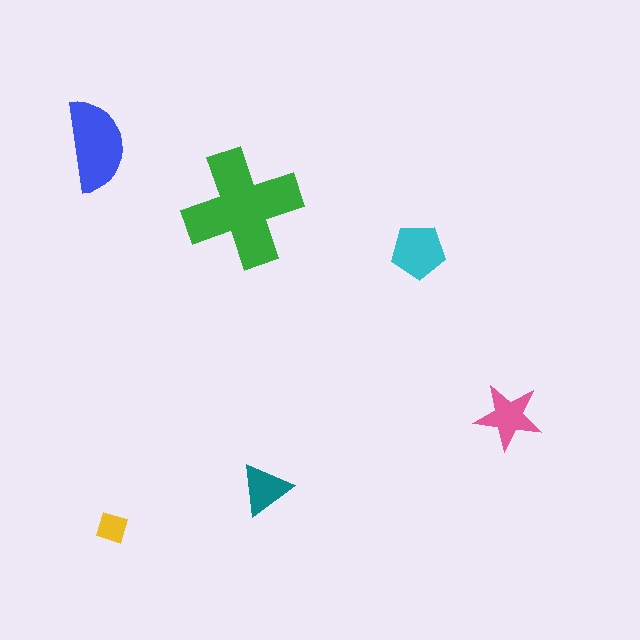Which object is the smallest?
The yellow diamond.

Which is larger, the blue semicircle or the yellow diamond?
The blue semicircle.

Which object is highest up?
The blue semicircle is topmost.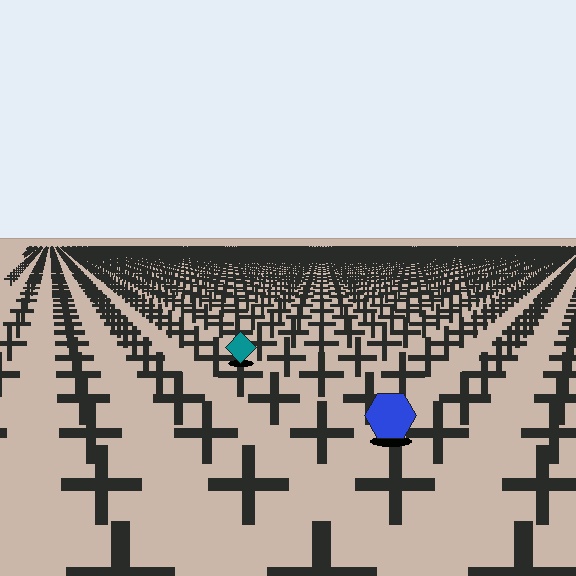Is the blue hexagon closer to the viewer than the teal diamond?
Yes. The blue hexagon is closer — you can tell from the texture gradient: the ground texture is coarser near it.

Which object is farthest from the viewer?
The teal diamond is farthest from the viewer. It appears smaller and the ground texture around it is denser.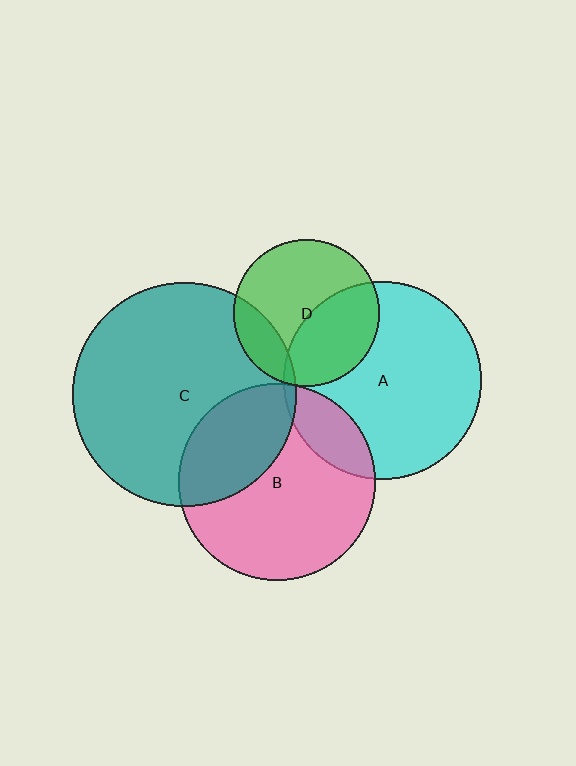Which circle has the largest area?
Circle C (teal).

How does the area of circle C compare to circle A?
Approximately 1.3 times.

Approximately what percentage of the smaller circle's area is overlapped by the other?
Approximately 40%.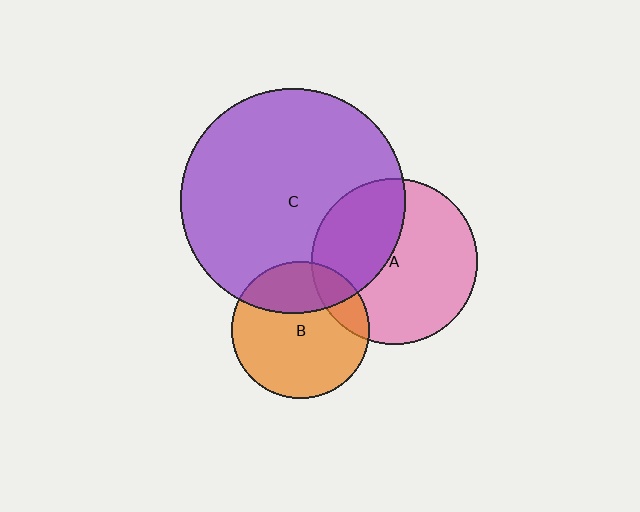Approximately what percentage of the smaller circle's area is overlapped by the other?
Approximately 40%.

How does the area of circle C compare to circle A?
Approximately 1.8 times.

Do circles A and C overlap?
Yes.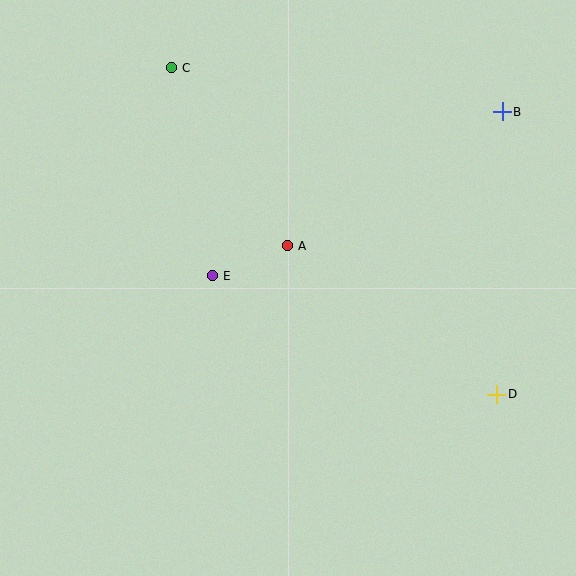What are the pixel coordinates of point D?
Point D is at (497, 394).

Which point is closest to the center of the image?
Point A at (287, 246) is closest to the center.